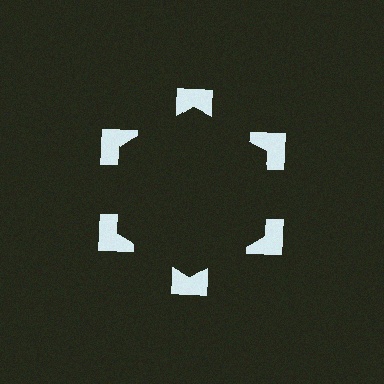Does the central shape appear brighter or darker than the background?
It typically appears slightly darker than the background, even though no actual brightness change is drawn.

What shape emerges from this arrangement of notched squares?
An illusory hexagon — its edges are inferred from the aligned wedge cuts in the notched squares, not physically drawn.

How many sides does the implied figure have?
6 sides.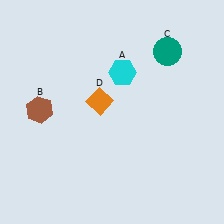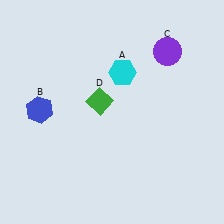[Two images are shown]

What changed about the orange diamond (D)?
In Image 1, D is orange. In Image 2, it changed to green.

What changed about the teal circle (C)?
In Image 1, C is teal. In Image 2, it changed to purple.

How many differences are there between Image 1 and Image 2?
There are 3 differences between the two images.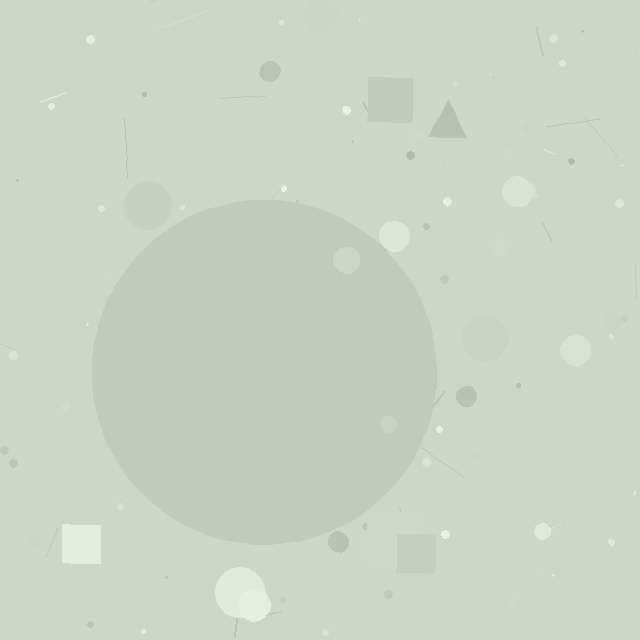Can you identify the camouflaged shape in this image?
The camouflaged shape is a circle.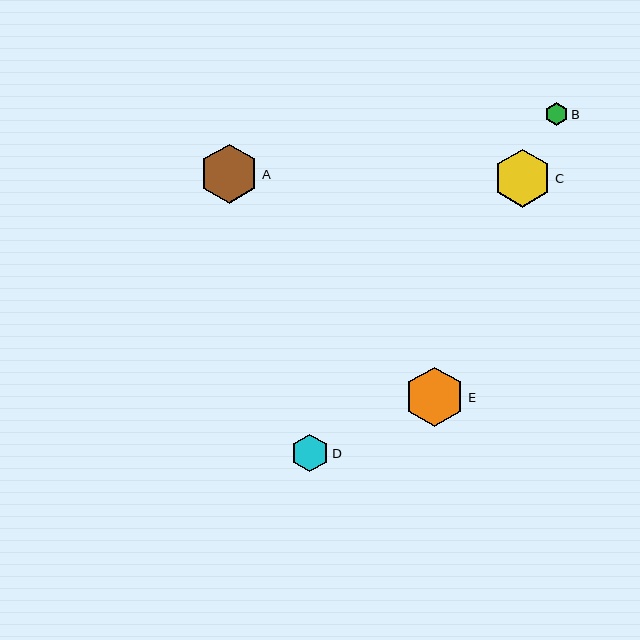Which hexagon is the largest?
Hexagon E is the largest with a size of approximately 60 pixels.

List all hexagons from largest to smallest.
From largest to smallest: E, A, C, D, B.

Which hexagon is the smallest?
Hexagon B is the smallest with a size of approximately 24 pixels.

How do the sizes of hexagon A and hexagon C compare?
Hexagon A and hexagon C are approximately the same size.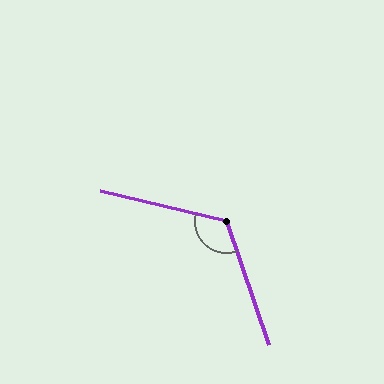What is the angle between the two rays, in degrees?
Approximately 122 degrees.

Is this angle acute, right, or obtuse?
It is obtuse.